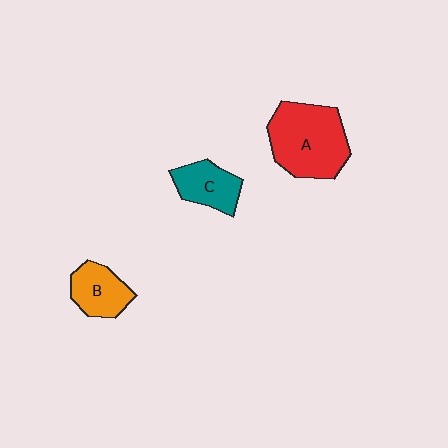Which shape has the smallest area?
Shape C (teal).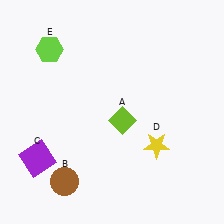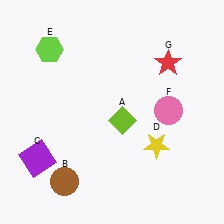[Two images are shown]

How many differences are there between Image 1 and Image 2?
There are 2 differences between the two images.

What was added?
A pink circle (F), a red star (G) were added in Image 2.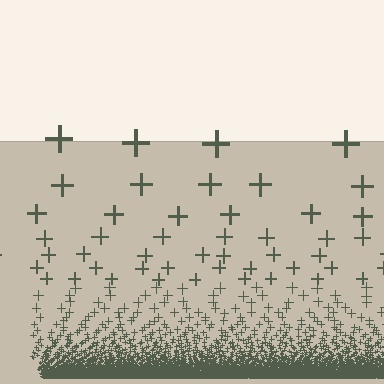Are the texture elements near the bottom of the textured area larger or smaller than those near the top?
Smaller. The gradient is inverted — elements near the bottom are smaller and denser.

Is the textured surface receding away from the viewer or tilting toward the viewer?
The surface appears to tilt toward the viewer. Texture elements get larger and sparser toward the top.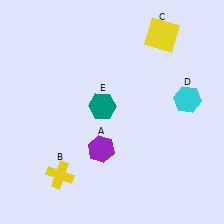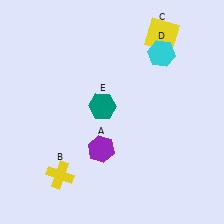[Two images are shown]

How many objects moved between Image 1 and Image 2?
1 object moved between the two images.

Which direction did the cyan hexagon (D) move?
The cyan hexagon (D) moved up.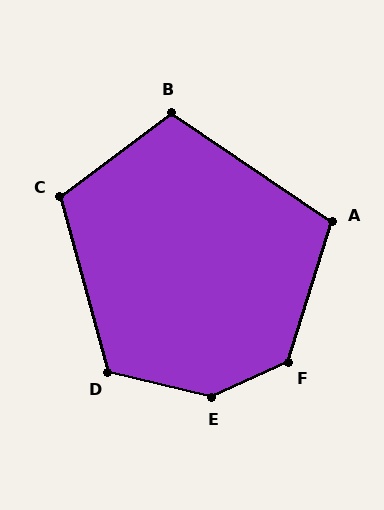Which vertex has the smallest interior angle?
A, at approximately 107 degrees.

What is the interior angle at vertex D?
Approximately 119 degrees (obtuse).